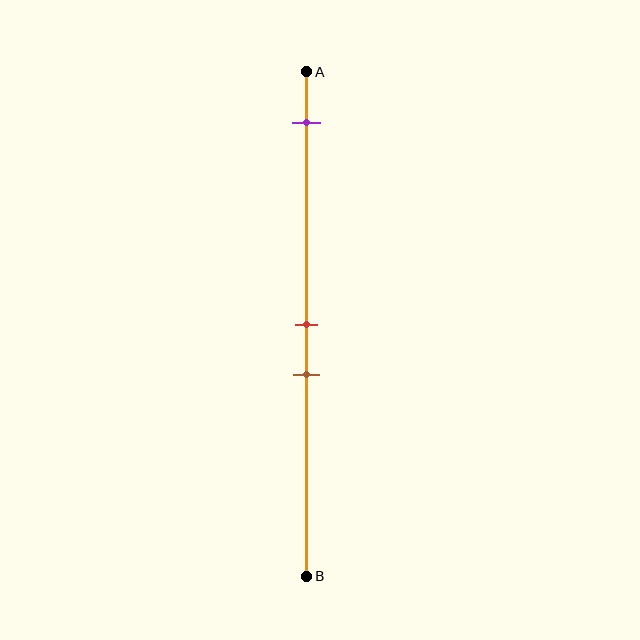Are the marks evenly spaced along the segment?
No, the marks are not evenly spaced.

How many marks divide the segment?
There are 3 marks dividing the segment.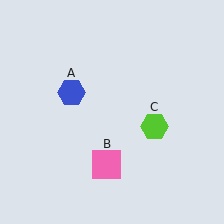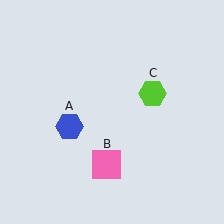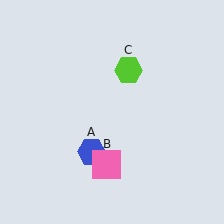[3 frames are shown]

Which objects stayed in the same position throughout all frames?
Pink square (object B) remained stationary.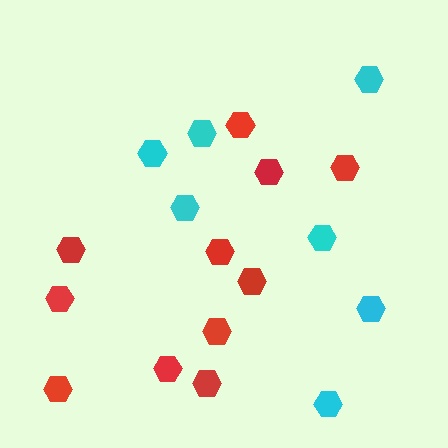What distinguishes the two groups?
There are 2 groups: one group of cyan hexagons (7) and one group of red hexagons (11).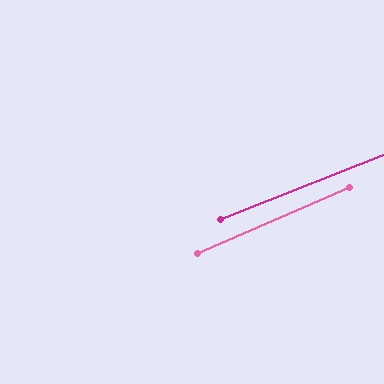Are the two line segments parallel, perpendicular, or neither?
Parallel — their directions differ by only 1.8°.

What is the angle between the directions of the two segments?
Approximately 2 degrees.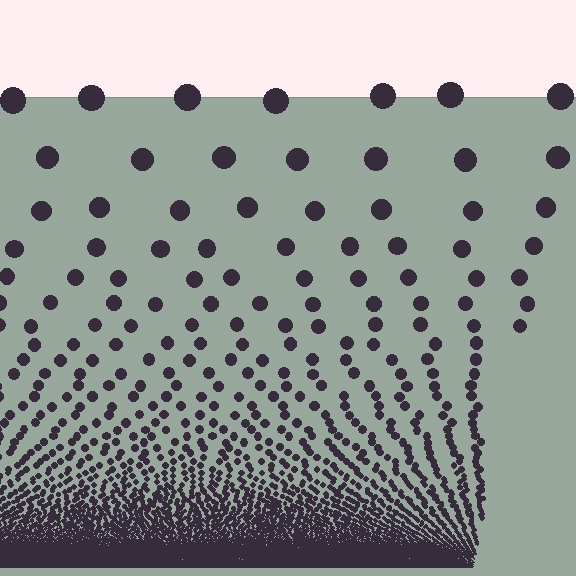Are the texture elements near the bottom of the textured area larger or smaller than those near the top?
Smaller. The gradient is inverted — elements near the bottom are smaller and denser.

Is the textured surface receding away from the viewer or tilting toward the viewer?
The surface appears to tilt toward the viewer. Texture elements get larger and sparser toward the top.